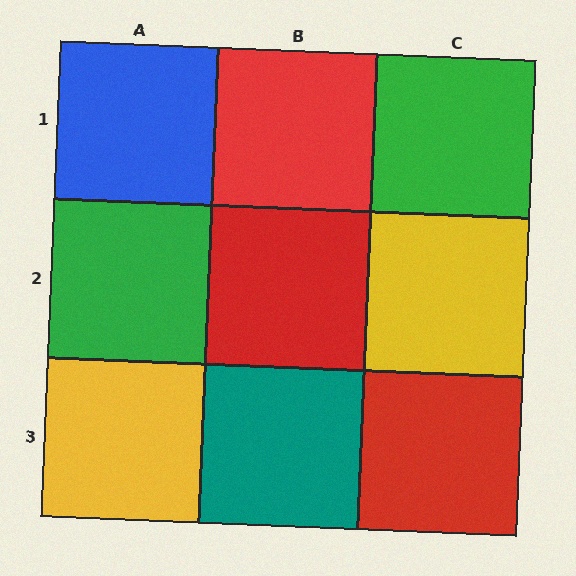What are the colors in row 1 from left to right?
Blue, red, green.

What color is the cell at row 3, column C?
Red.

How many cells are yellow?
2 cells are yellow.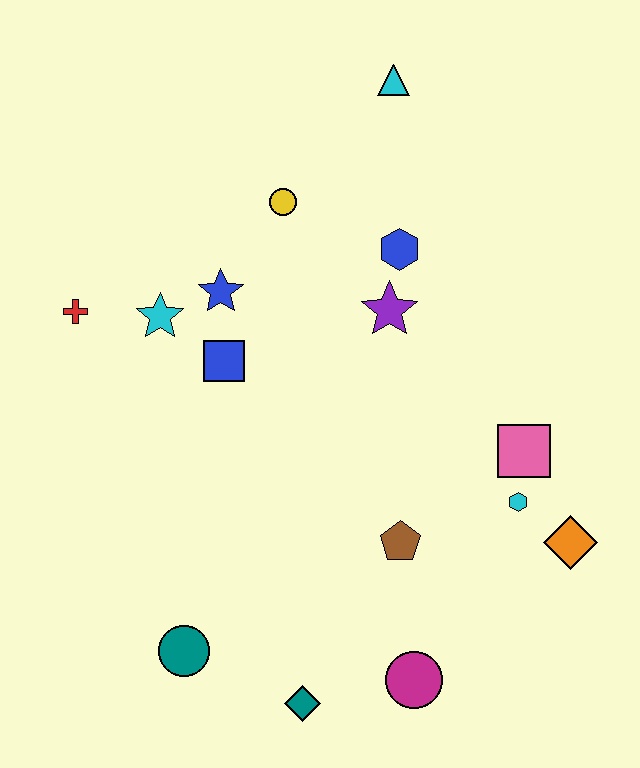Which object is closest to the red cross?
The cyan star is closest to the red cross.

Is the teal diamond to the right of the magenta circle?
No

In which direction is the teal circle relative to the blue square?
The teal circle is below the blue square.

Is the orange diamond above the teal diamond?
Yes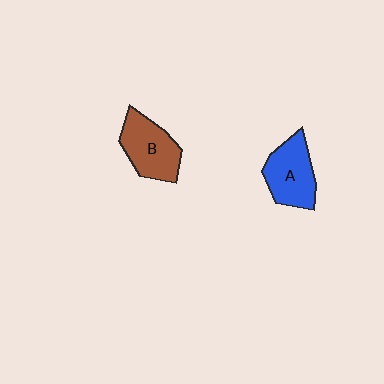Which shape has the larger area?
Shape B (brown).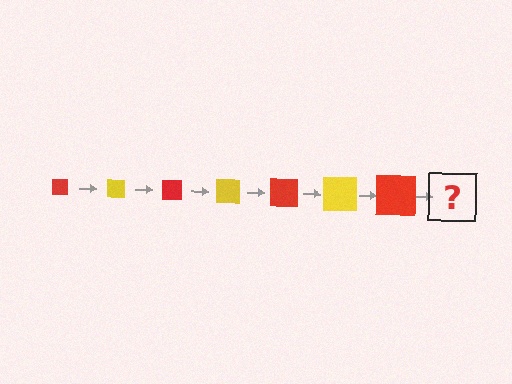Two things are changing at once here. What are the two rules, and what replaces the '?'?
The two rules are that the square grows larger each step and the color cycles through red and yellow. The '?' should be a yellow square, larger than the previous one.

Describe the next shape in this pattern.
It should be a yellow square, larger than the previous one.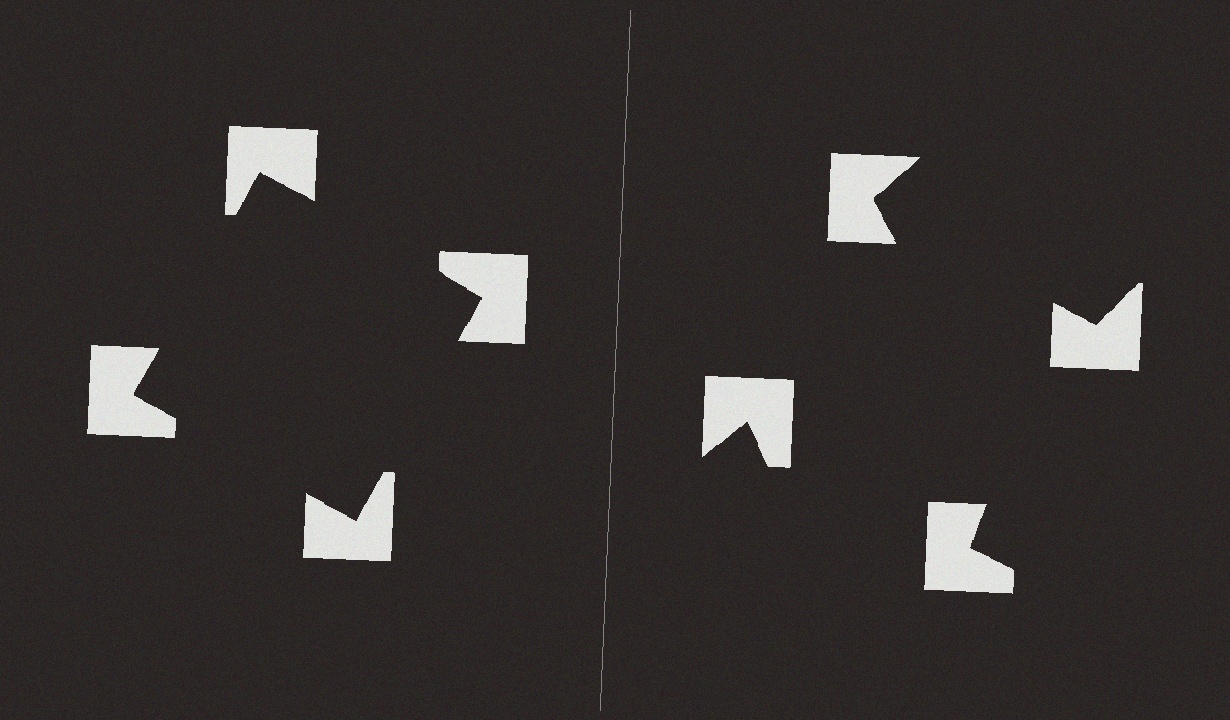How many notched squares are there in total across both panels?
8 — 4 on each side.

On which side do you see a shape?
An illusory square appears on the left side. On the right side the wedge cuts are rotated, so no coherent shape forms.